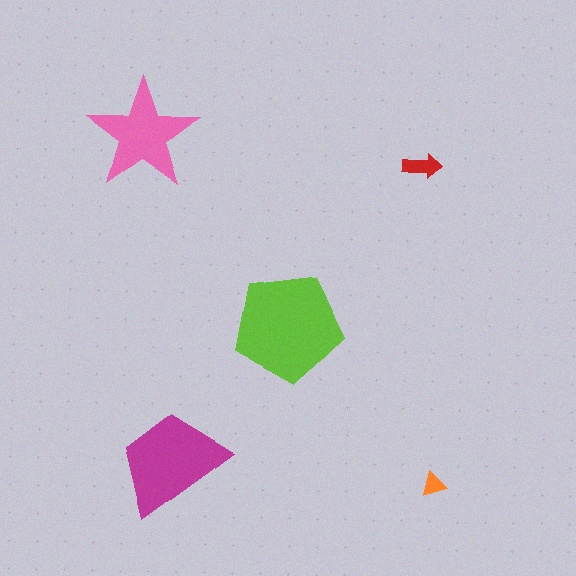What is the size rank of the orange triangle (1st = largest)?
5th.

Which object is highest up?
The pink star is topmost.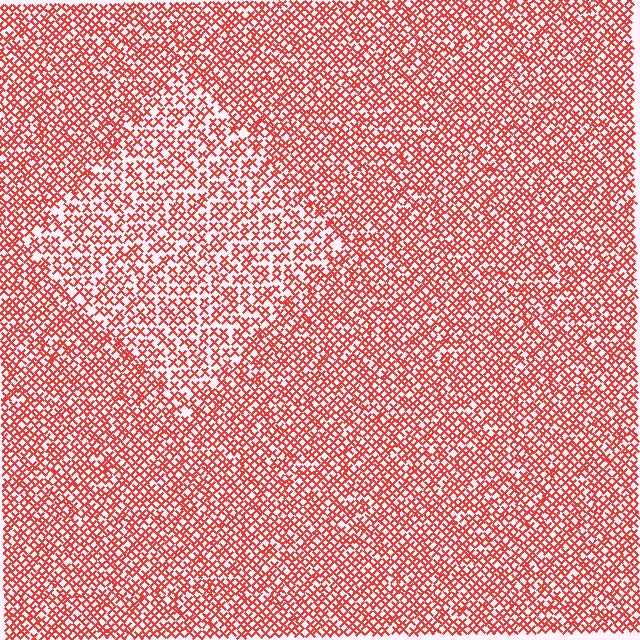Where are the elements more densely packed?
The elements are more densely packed outside the diamond boundary.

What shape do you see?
I see a diamond.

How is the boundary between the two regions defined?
The boundary is defined by a change in element density (approximately 1.5x ratio). All elements are the same color, size, and shape.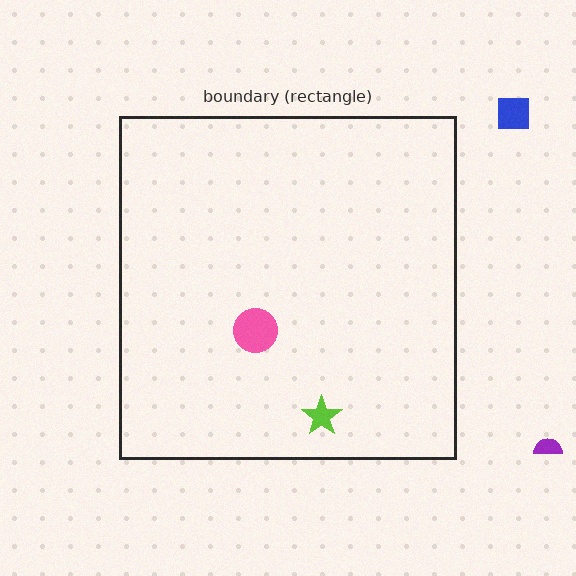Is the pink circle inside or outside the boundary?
Inside.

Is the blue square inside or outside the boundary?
Outside.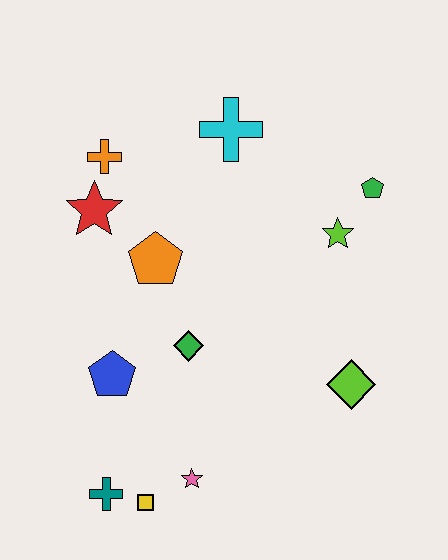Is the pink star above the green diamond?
No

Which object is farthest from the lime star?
The teal cross is farthest from the lime star.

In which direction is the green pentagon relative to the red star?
The green pentagon is to the right of the red star.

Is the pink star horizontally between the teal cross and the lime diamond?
Yes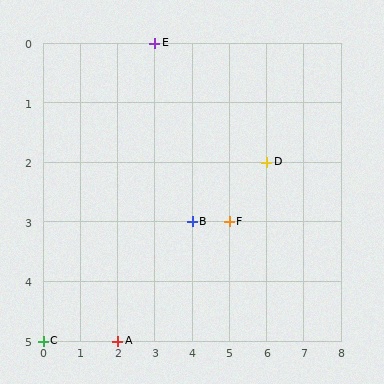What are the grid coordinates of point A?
Point A is at grid coordinates (2, 5).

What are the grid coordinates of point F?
Point F is at grid coordinates (5, 3).